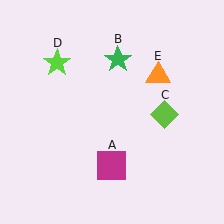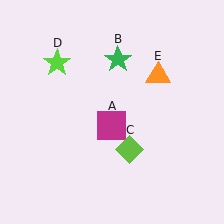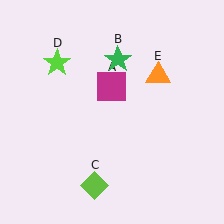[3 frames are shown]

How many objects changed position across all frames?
2 objects changed position: magenta square (object A), lime diamond (object C).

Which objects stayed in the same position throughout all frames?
Green star (object B) and lime star (object D) and orange triangle (object E) remained stationary.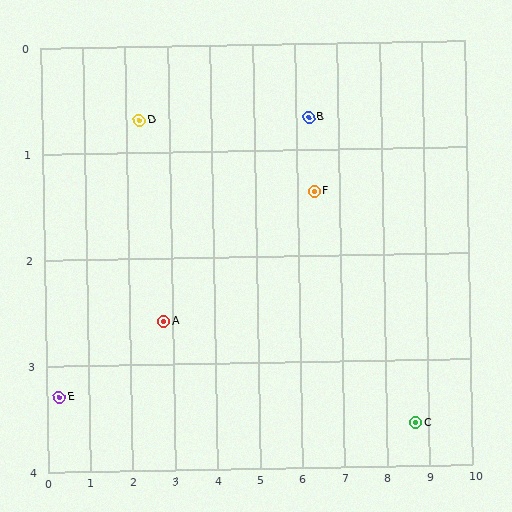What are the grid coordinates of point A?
Point A is at approximately (2.8, 2.6).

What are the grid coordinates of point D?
Point D is at approximately (2.3, 0.7).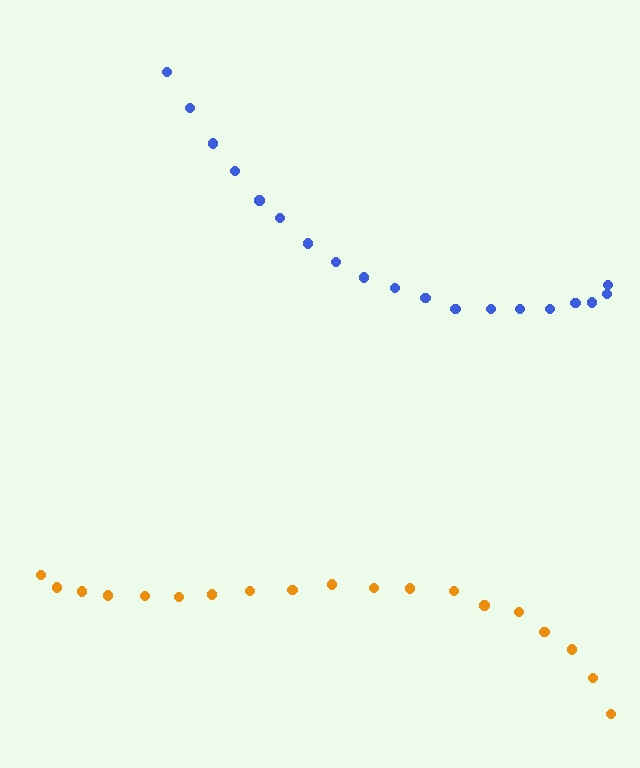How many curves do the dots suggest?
There are 2 distinct paths.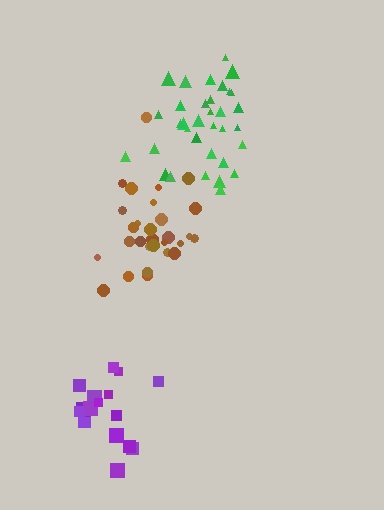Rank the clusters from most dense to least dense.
brown, green, purple.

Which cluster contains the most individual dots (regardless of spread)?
Green (35).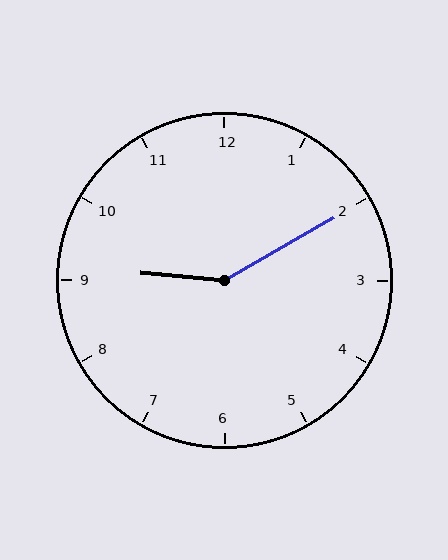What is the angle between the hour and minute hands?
Approximately 145 degrees.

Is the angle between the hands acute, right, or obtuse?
It is obtuse.